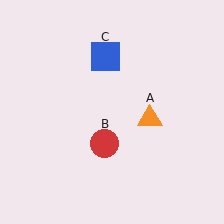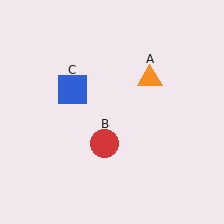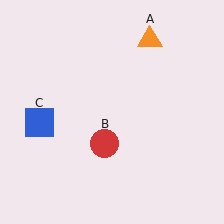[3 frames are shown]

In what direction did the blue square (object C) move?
The blue square (object C) moved down and to the left.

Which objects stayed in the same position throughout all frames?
Red circle (object B) remained stationary.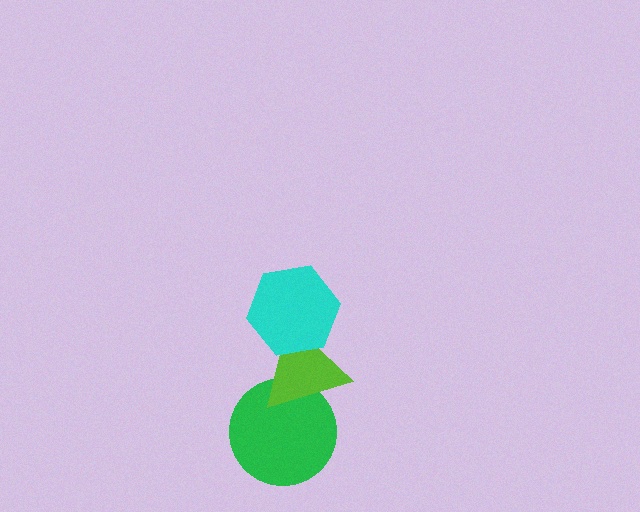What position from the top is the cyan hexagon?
The cyan hexagon is 1st from the top.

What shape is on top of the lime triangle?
The cyan hexagon is on top of the lime triangle.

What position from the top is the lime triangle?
The lime triangle is 2nd from the top.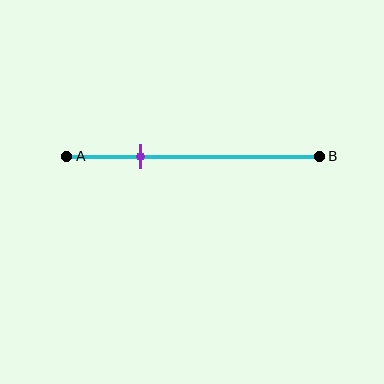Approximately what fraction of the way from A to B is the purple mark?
The purple mark is approximately 30% of the way from A to B.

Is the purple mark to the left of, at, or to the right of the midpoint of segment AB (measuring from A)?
The purple mark is to the left of the midpoint of segment AB.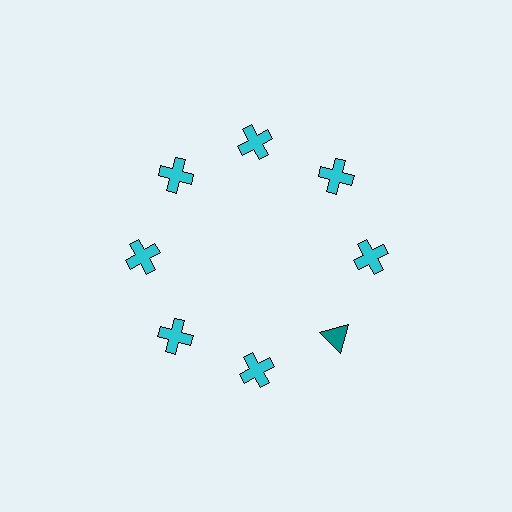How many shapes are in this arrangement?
There are 8 shapes arranged in a ring pattern.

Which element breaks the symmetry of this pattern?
The teal triangle at roughly the 4 o'clock position breaks the symmetry. All other shapes are cyan crosses.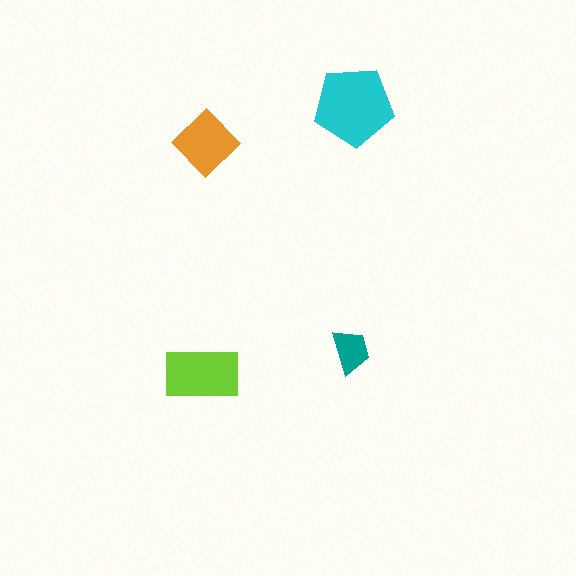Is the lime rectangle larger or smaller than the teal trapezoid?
Larger.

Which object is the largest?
The cyan pentagon.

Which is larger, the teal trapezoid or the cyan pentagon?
The cyan pentagon.